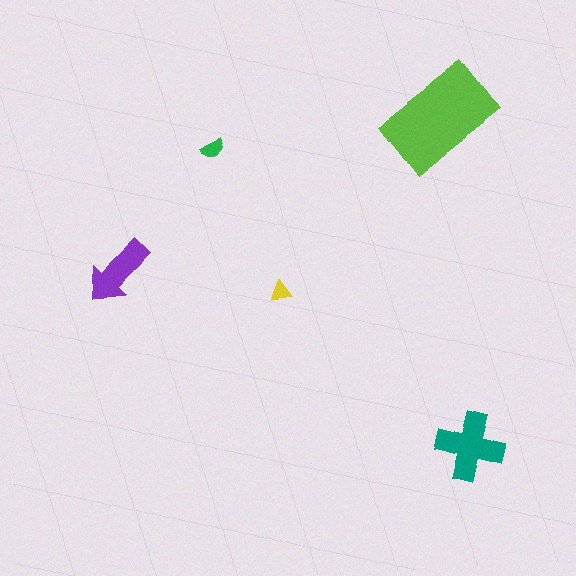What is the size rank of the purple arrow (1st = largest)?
3rd.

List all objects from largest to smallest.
The lime rectangle, the teal cross, the purple arrow, the green semicircle, the yellow triangle.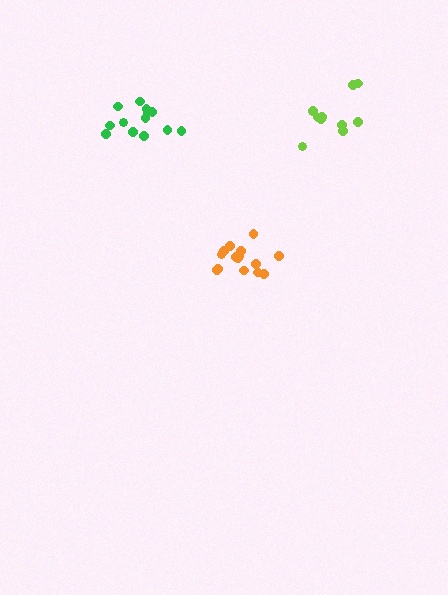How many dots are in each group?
Group 1: 13 dots, Group 2: 11 dots, Group 3: 15 dots (39 total).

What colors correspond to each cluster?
The clusters are colored: green, lime, orange.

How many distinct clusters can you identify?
There are 3 distinct clusters.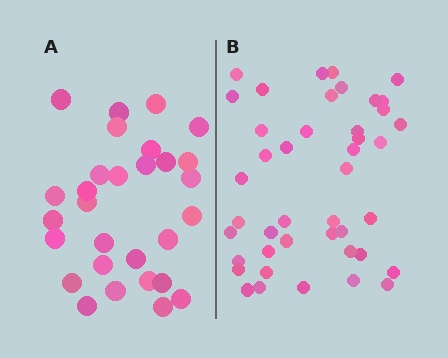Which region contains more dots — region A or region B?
Region B (the right region) has more dots.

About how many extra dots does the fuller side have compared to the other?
Region B has approximately 15 more dots than region A.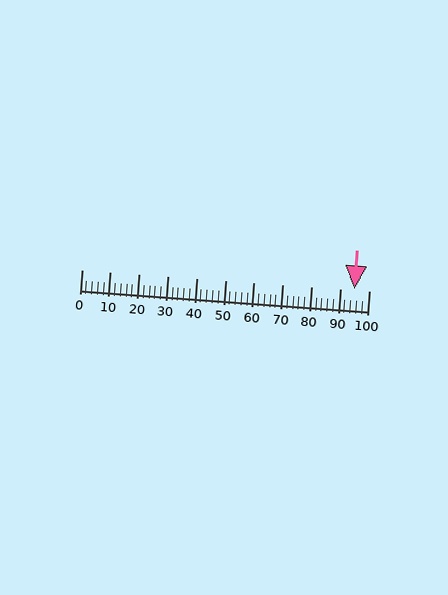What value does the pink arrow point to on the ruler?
The pink arrow points to approximately 95.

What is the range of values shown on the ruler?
The ruler shows values from 0 to 100.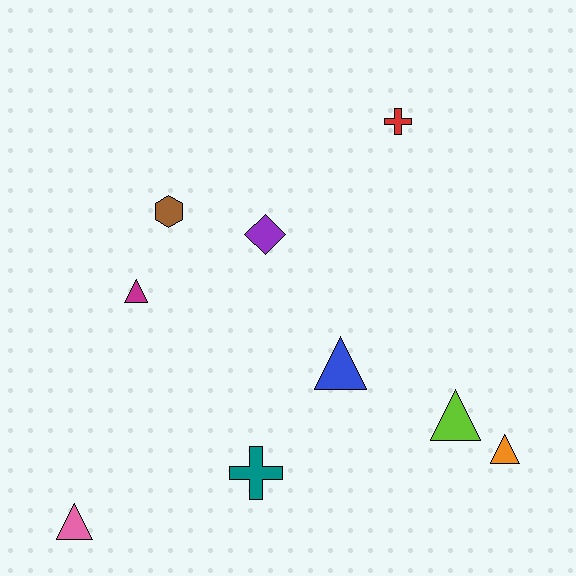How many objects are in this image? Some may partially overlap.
There are 9 objects.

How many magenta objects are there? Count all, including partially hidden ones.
There is 1 magenta object.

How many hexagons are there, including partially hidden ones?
There is 1 hexagon.